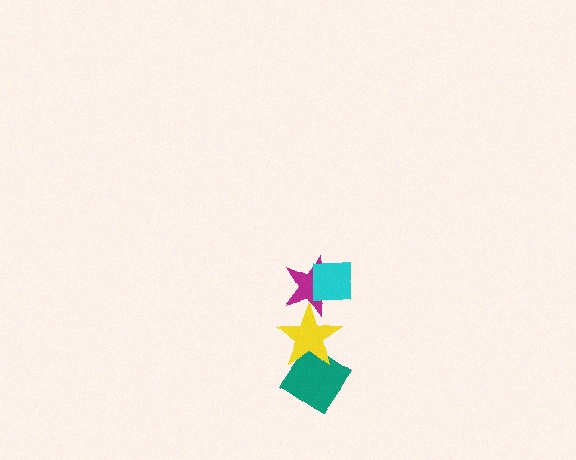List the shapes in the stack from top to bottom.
From top to bottom: the cyan square, the magenta star, the yellow star, the teal diamond.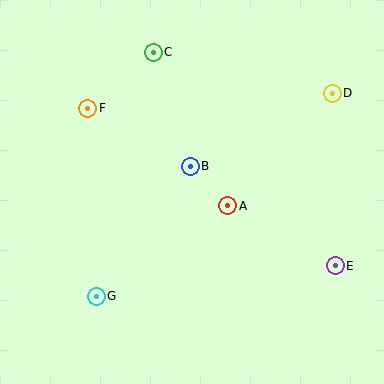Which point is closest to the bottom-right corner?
Point E is closest to the bottom-right corner.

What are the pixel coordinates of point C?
Point C is at (153, 52).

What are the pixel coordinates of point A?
Point A is at (228, 206).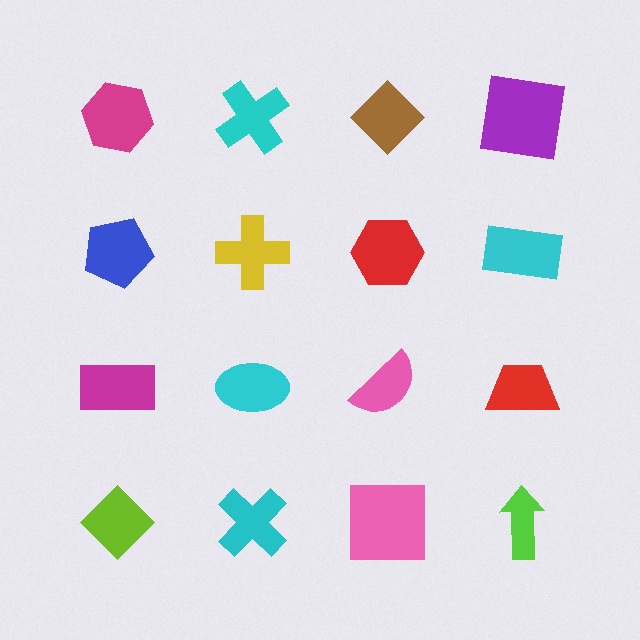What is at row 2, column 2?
A yellow cross.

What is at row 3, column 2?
A cyan ellipse.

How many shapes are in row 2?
4 shapes.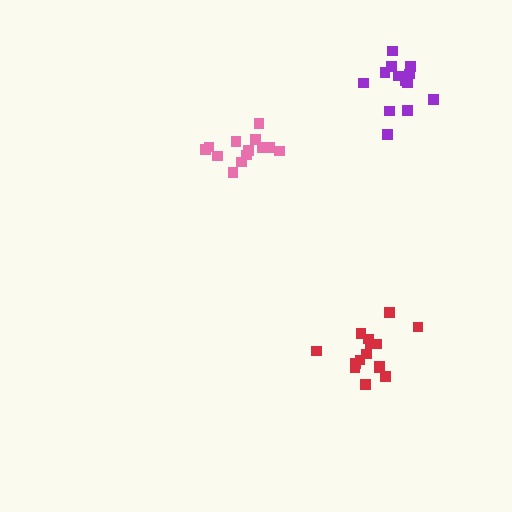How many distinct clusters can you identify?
There are 3 distinct clusters.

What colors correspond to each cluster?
The clusters are colored: pink, red, purple.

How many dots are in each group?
Group 1: 13 dots, Group 2: 15 dots, Group 3: 14 dots (42 total).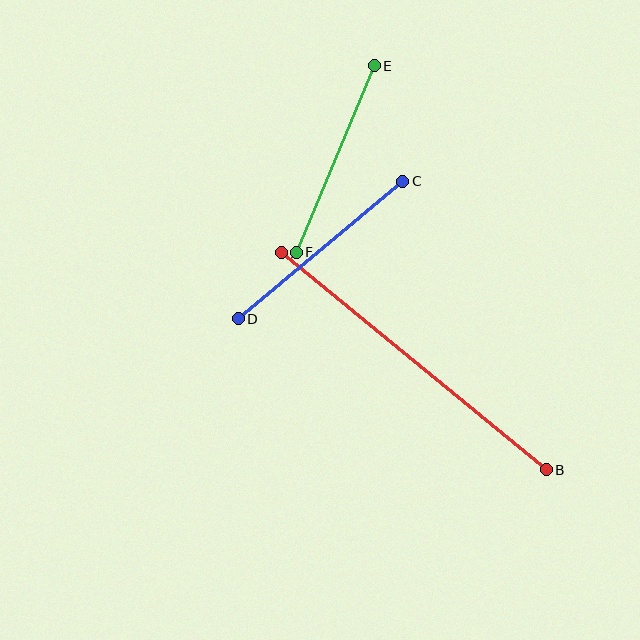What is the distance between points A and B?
The distance is approximately 342 pixels.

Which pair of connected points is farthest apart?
Points A and B are farthest apart.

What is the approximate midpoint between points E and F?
The midpoint is at approximately (335, 159) pixels.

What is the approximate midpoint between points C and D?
The midpoint is at approximately (320, 250) pixels.